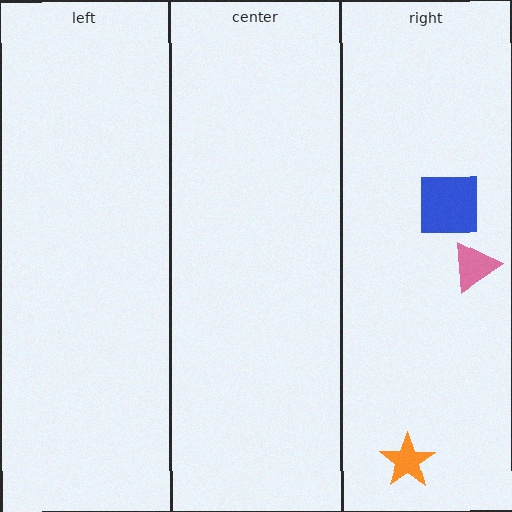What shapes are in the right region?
The pink triangle, the orange star, the blue square.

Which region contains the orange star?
The right region.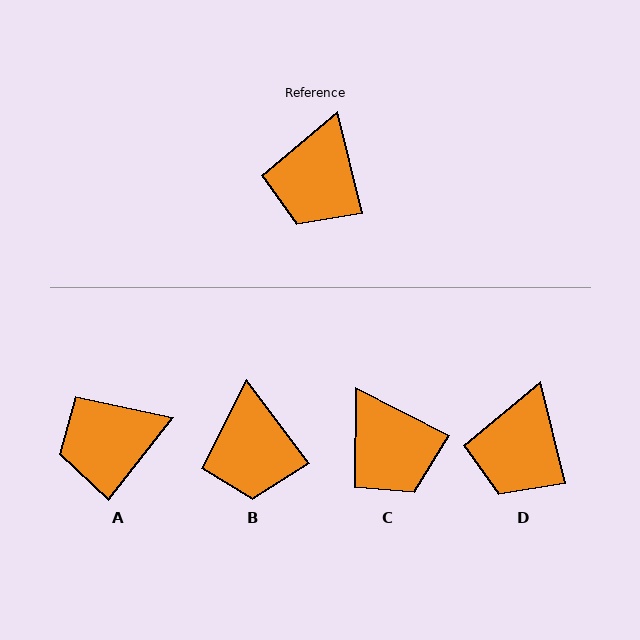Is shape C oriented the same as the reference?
No, it is off by about 49 degrees.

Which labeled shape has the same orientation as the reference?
D.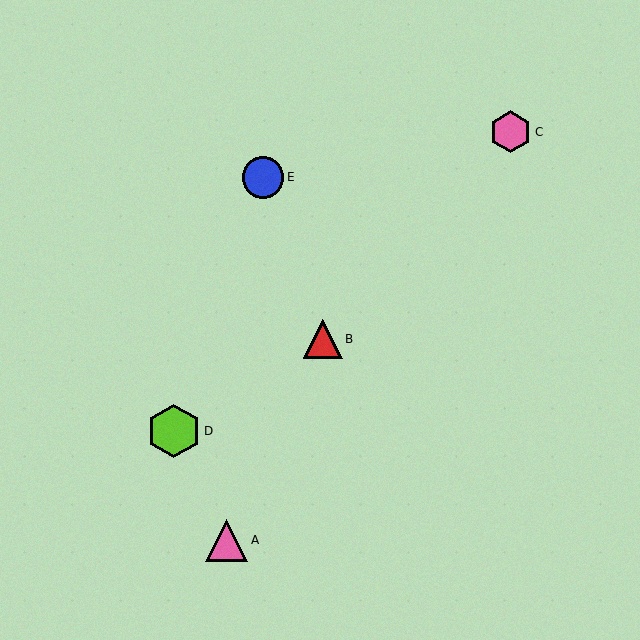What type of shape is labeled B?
Shape B is a red triangle.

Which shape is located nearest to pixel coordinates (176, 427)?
The lime hexagon (labeled D) at (174, 431) is nearest to that location.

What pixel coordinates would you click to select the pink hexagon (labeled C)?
Click at (511, 132) to select the pink hexagon C.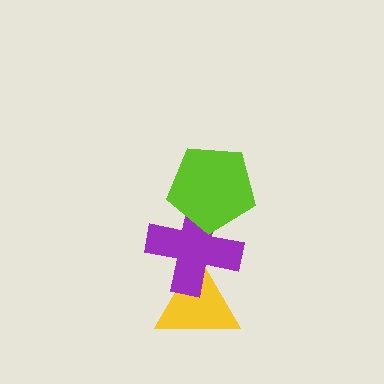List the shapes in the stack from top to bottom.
From top to bottom: the lime pentagon, the purple cross, the yellow triangle.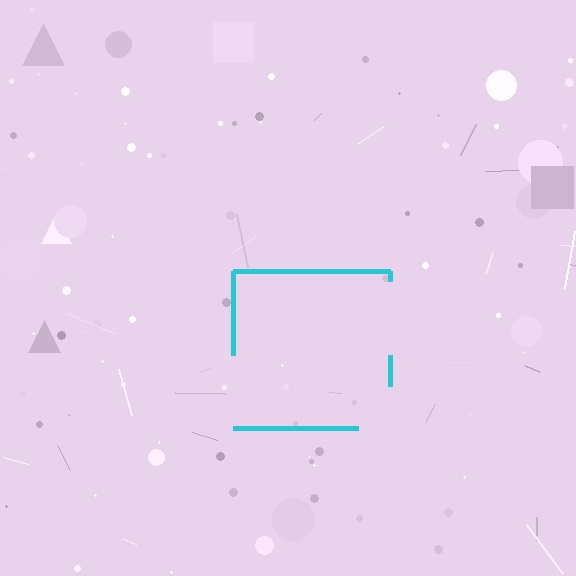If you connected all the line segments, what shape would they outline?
They would outline a square.